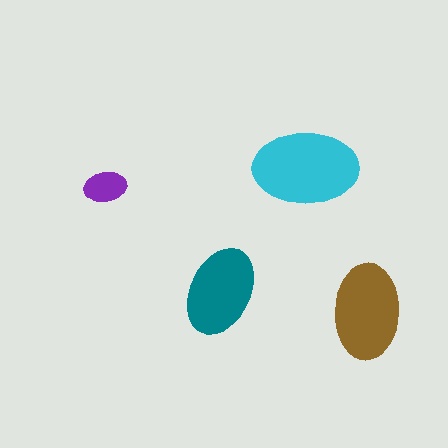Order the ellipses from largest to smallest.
the cyan one, the brown one, the teal one, the purple one.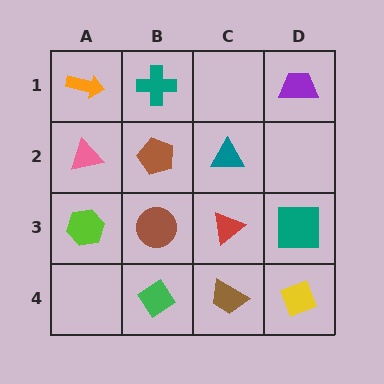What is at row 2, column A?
A pink triangle.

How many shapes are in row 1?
3 shapes.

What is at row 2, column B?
A brown pentagon.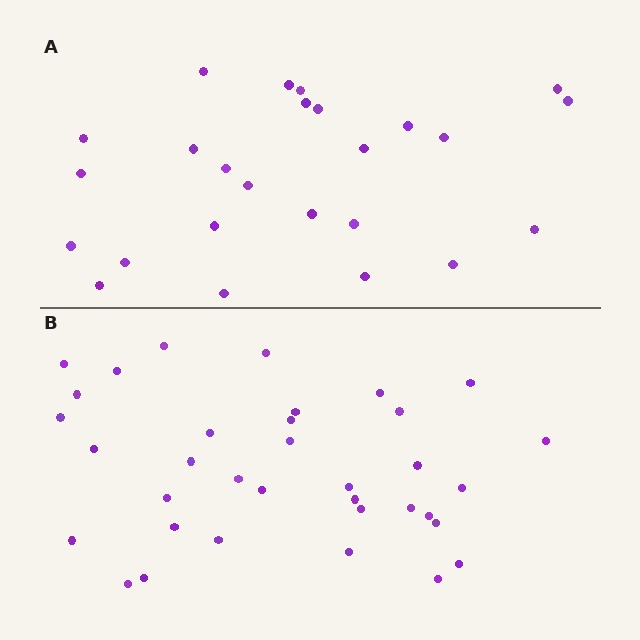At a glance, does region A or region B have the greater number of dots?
Region B (the bottom region) has more dots.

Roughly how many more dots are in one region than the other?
Region B has roughly 10 or so more dots than region A.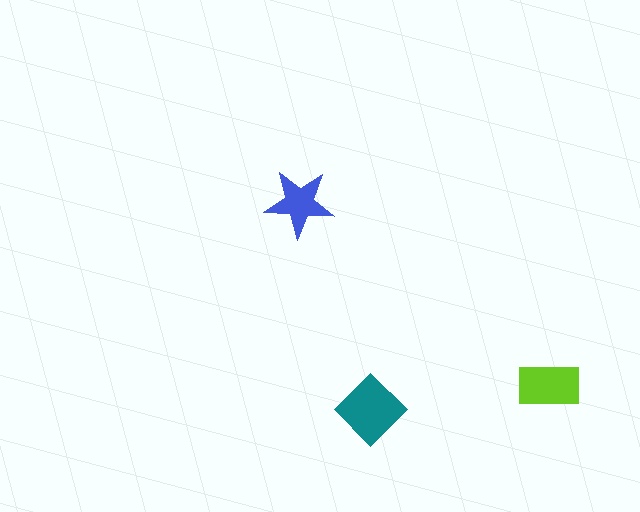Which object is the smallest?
The blue star.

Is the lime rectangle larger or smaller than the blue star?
Larger.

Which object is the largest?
The teal diamond.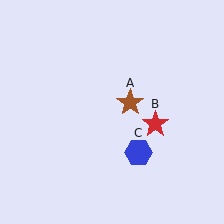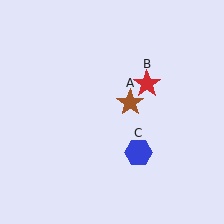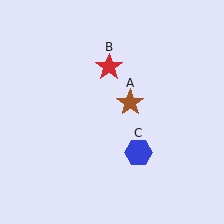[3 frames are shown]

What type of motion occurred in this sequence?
The red star (object B) rotated counterclockwise around the center of the scene.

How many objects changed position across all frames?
1 object changed position: red star (object B).